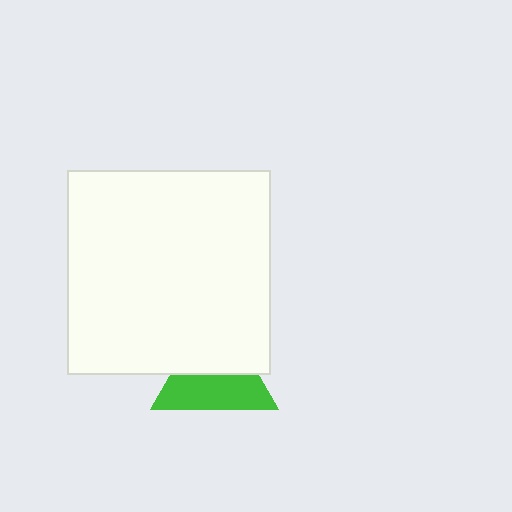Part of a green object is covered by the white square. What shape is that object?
It is a triangle.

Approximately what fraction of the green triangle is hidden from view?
Roughly 49% of the green triangle is hidden behind the white square.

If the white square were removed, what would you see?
You would see the complete green triangle.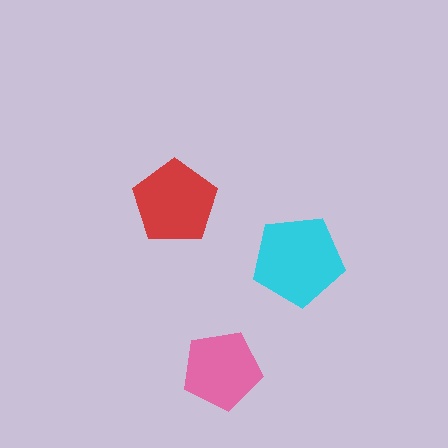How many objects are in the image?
There are 3 objects in the image.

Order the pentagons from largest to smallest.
the cyan one, the red one, the pink one.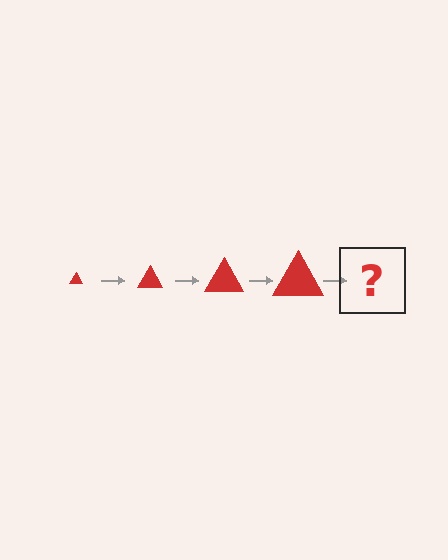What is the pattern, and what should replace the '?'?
The pattern is that the triangle gets progressively larger each step. The '?' should be a red triangle, larger than the previous one.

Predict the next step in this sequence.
The next step is a red triangle, larger than the previous one.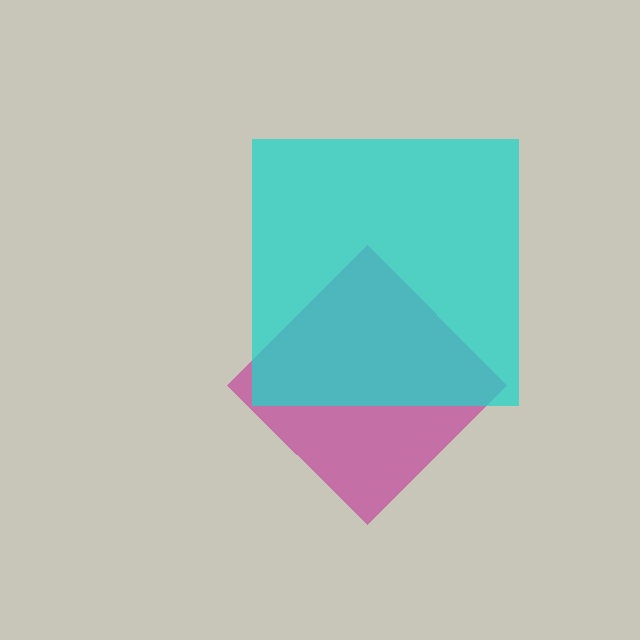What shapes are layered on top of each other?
The layered shapes are: a magenta diamond, a cyan square.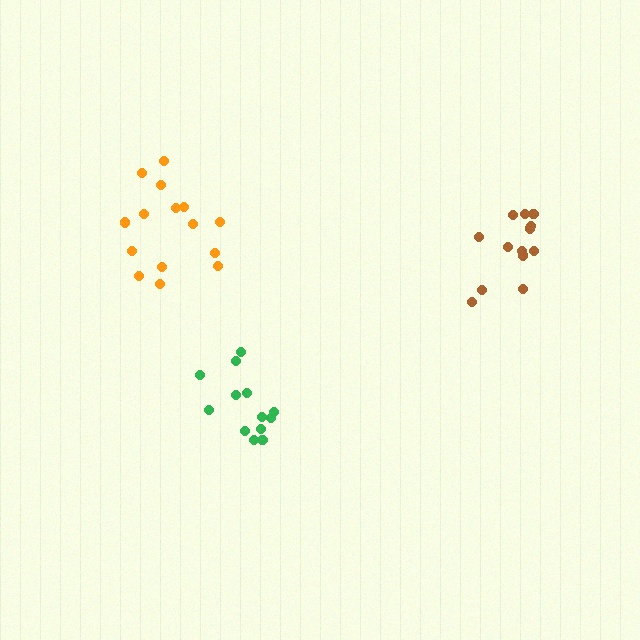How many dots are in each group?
Group 1: 15 dots, Group 2: 13 dots, Group 3: 13 dots (41 total).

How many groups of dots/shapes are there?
There are 3 groups.